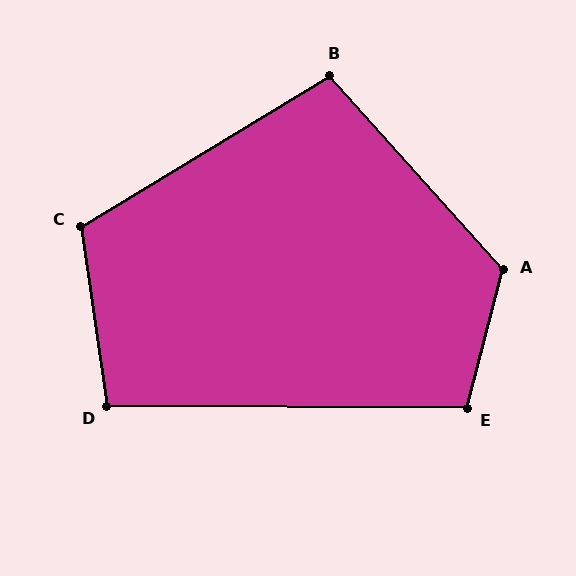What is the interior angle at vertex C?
Approximately 113 degrees (obtuse).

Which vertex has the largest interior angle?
A, at approximately 124 degrees.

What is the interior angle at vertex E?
Approximately 104 degrees (obtuse).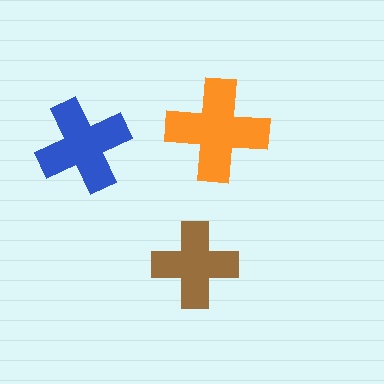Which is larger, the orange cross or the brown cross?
The orange one.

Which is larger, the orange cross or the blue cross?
The orange one.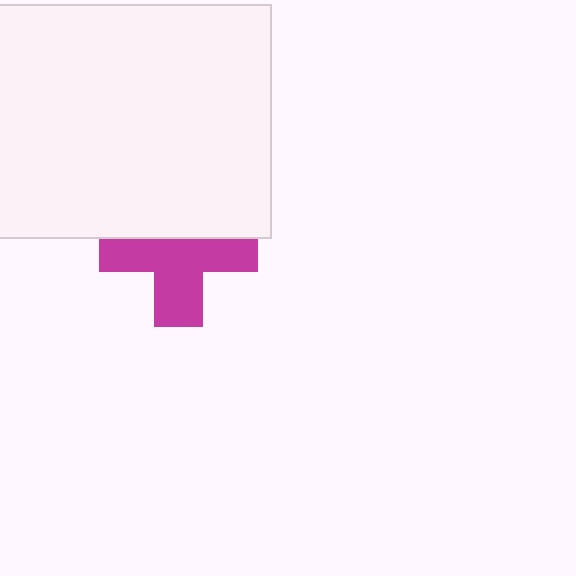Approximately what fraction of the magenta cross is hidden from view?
Roughly 40% of the magenta cross is hidden behind the white rectangle.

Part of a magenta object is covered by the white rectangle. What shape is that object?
It is a cross.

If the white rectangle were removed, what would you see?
You would see the complete magenta cross.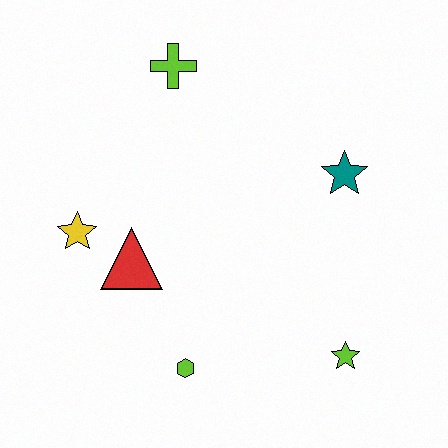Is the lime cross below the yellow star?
No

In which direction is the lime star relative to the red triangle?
The lime star is to the right of the red triangle.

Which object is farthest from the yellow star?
The lime star is farthest from the yellow star.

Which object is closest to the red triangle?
The yellow star is closest to the red triangle.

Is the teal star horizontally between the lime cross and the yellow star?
No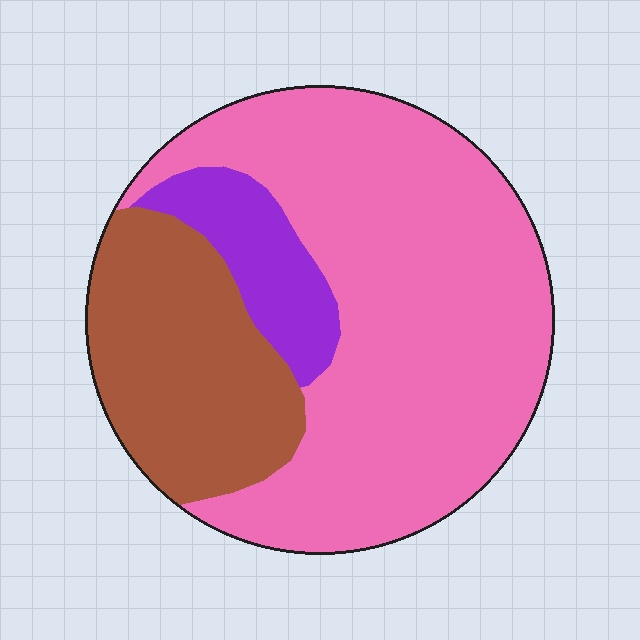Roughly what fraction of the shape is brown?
Brown covers 26% of the shape.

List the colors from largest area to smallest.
From largest to smallest: pink, brown, purple.